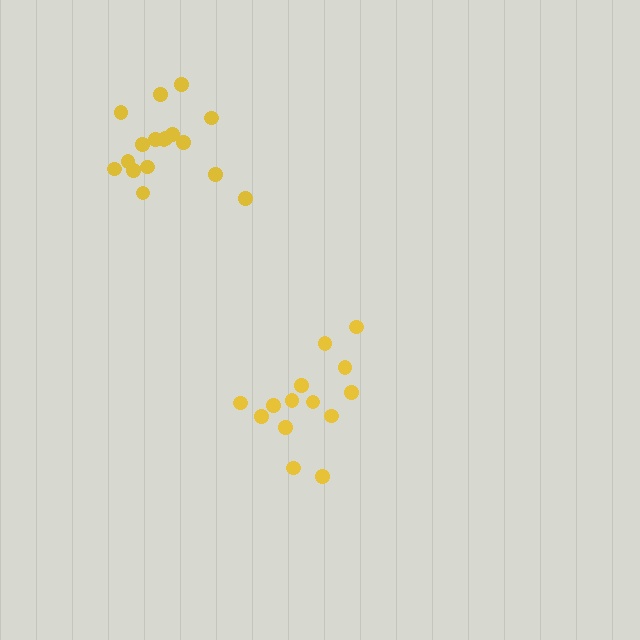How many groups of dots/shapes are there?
There are 2 groups.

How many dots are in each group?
Group 1: 14 dots, Group 2: 17 dots (31 total).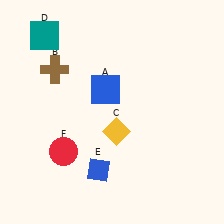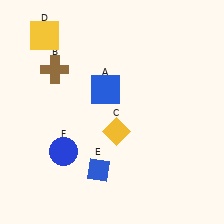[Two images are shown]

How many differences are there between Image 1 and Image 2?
There are 2 differences between the two images.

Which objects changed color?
D changed from teal to yellow. F changed from red to blue.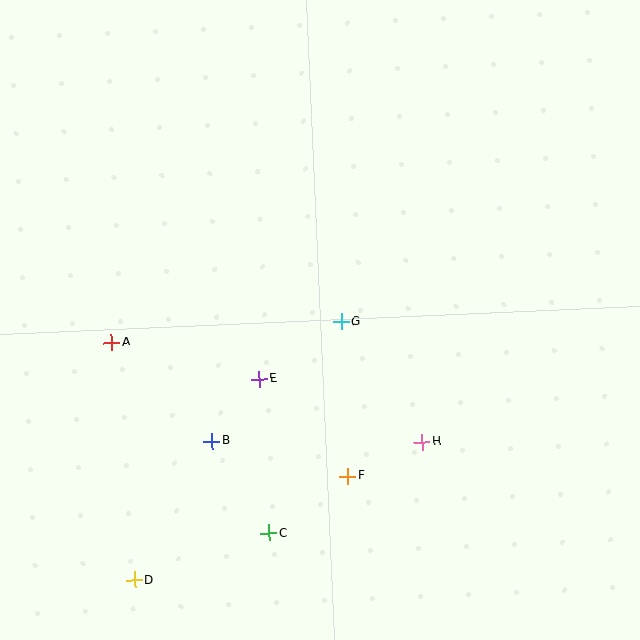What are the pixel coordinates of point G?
Point G is at (341, 322).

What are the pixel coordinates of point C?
Point C is at (269, 533).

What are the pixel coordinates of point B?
Point B is at (212, 441).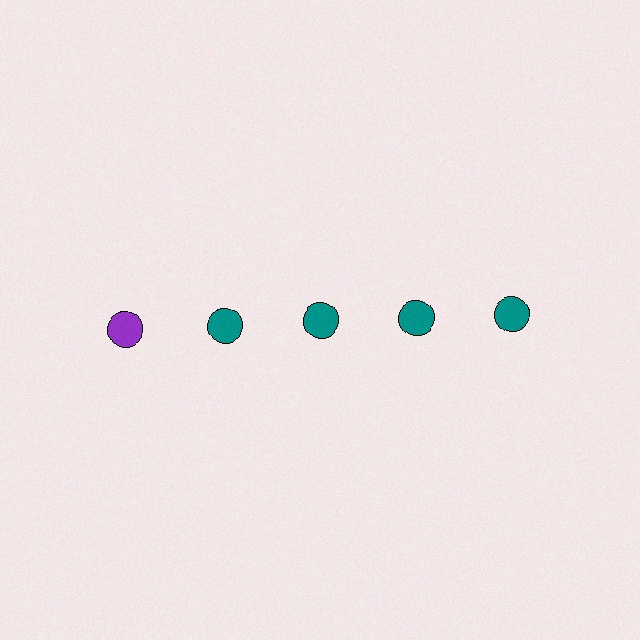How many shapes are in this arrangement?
There are 5 shapes arranged in a grid pattern.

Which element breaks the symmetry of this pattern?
The purple circle in the top row, leftmost column breaks the symmetry. All other shapes are teal circles.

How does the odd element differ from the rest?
It has a different color: purple instead of teal.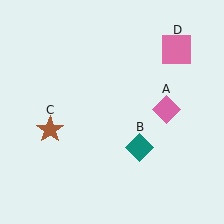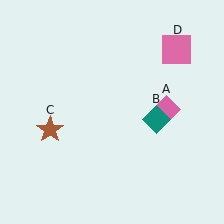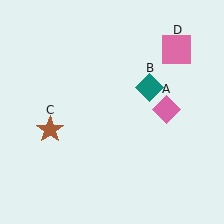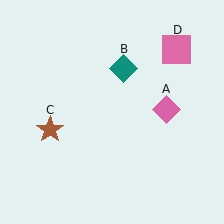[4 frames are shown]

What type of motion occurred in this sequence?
The teal diamond (object B) rotated counterclockwise around the center of the scene.